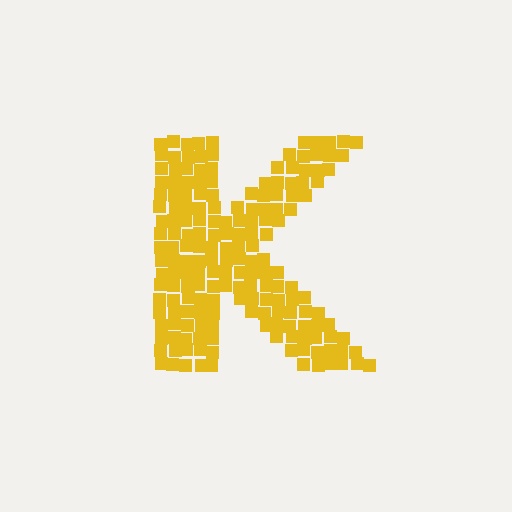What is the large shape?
The large shape is the letter K.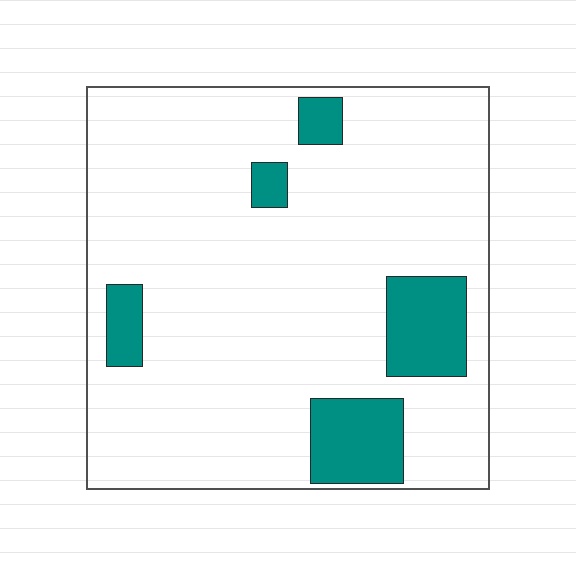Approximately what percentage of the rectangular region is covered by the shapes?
Approximately 15%.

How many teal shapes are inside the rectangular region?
5.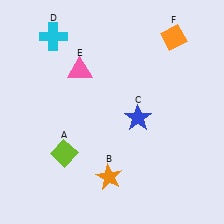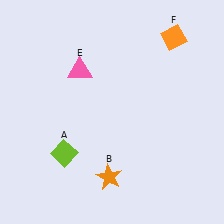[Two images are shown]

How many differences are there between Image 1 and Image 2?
There are 2 differences between the two images.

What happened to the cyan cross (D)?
The cyan cross (D) was removed in Image 2. It was in the top-left area of Image 1.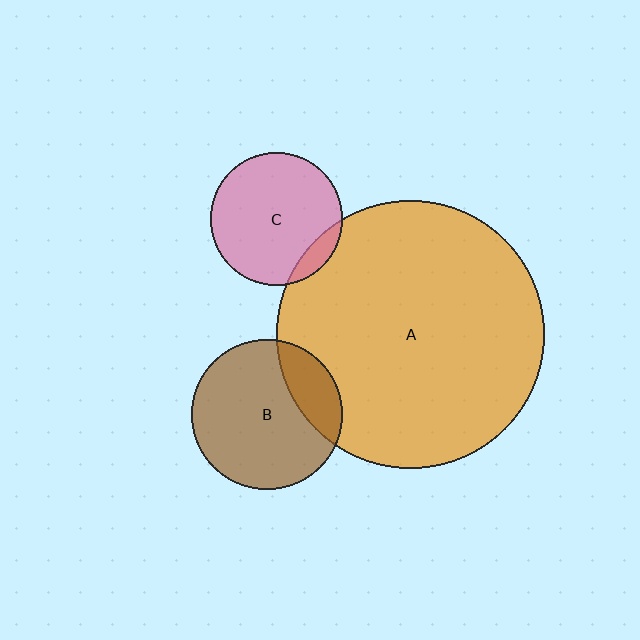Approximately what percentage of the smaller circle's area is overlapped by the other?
Approximately 10%.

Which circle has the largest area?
Circle A (orange).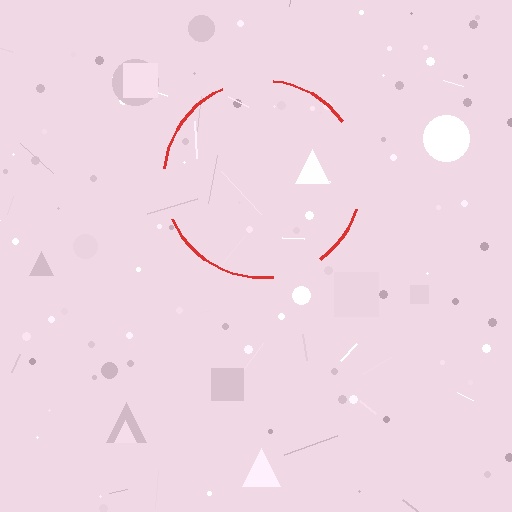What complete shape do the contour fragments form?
The contour fragments form a circle.